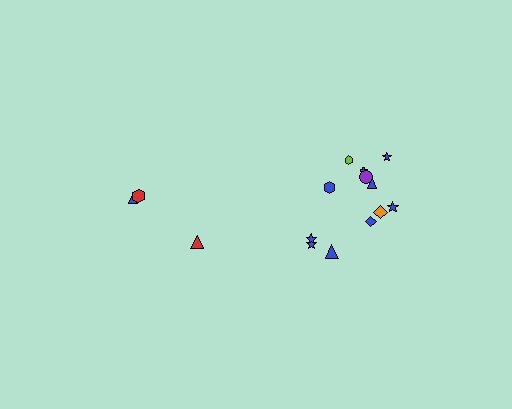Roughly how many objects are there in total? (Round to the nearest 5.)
Roughly 15 objects in total.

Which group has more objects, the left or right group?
The right group.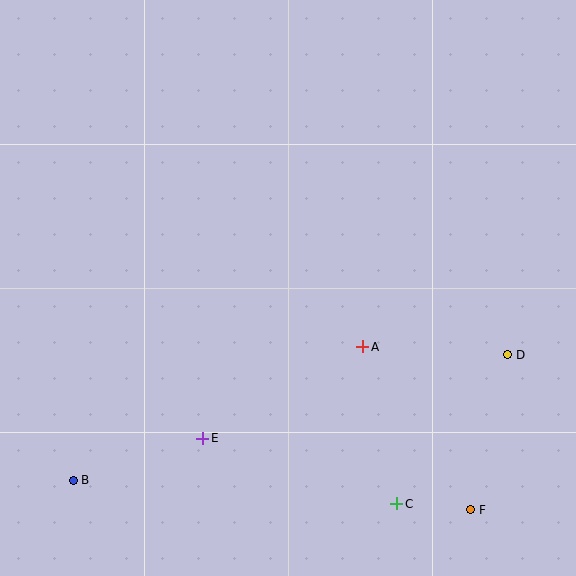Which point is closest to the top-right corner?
Point D is closest to the top-right corner.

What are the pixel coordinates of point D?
Point D is at (508, 355).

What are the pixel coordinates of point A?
Point A is at (363, 347).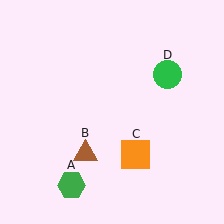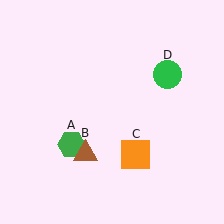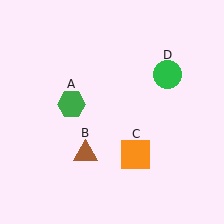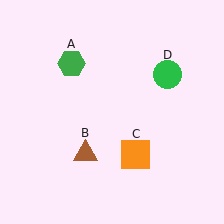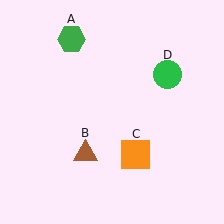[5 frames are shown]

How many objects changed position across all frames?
1 object changed position: green hexagon (object A).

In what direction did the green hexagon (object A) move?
The green hexagon (object A) moved up.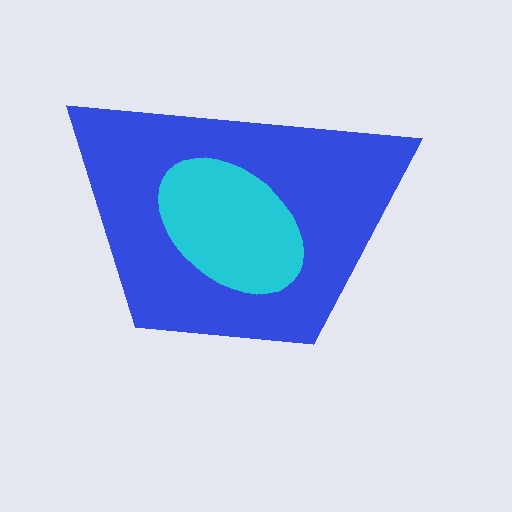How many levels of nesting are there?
2.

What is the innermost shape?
The cyan ellipse.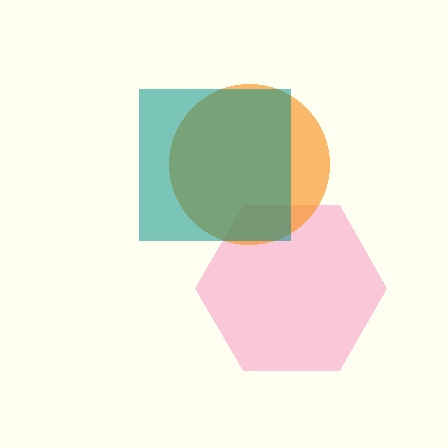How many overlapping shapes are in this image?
There are 3 overlapping shapes in the image.